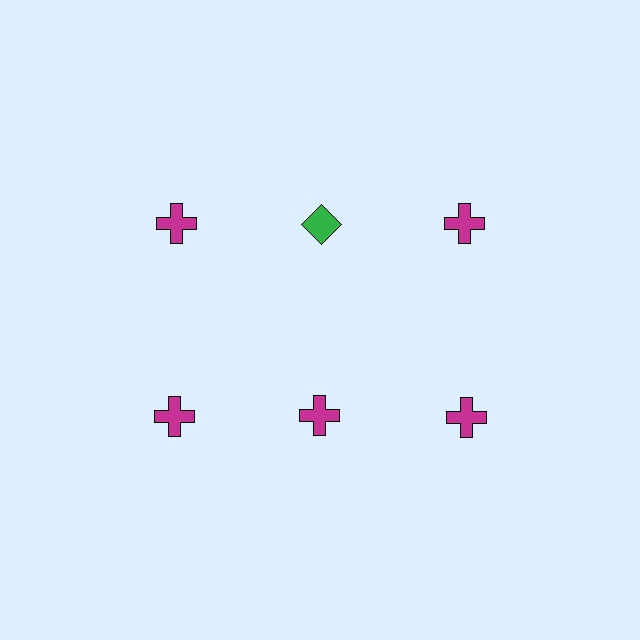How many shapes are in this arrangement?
There are 6 shapes arranged in a grid pattern.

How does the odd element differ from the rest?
It differs in both color (green instead of magenta) and shape (diamond instead of cross).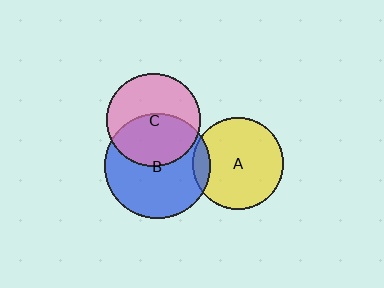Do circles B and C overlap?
Yes.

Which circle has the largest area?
Circle B (blue).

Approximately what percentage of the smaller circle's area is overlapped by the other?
Approximately 50%.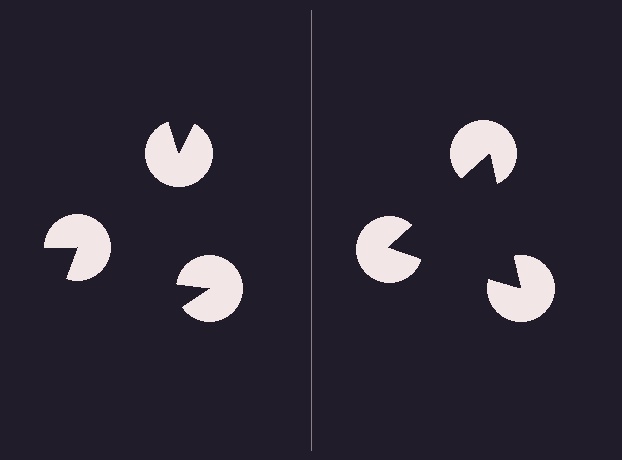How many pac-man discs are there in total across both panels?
6 — 3 on each side.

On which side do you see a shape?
An illusory triangle appears on the right side. On the left side the wedge cuts are rotated, so no coherent shape forms.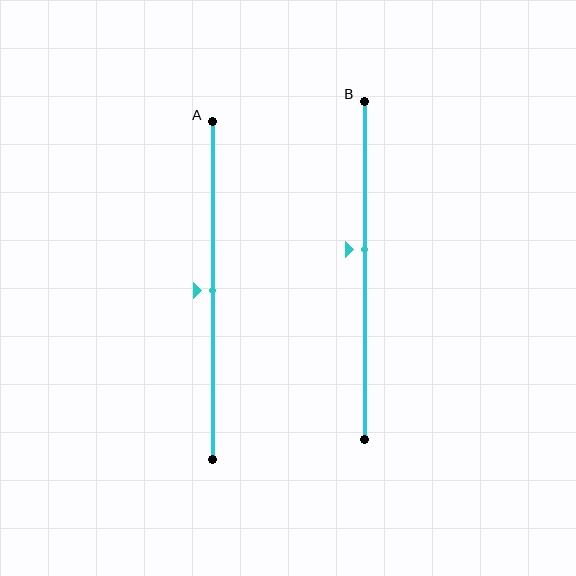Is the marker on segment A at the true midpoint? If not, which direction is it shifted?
Yes, the marker on segment A is at the true midpoint.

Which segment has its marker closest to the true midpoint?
Segment A has its marker closest to the true midpoint.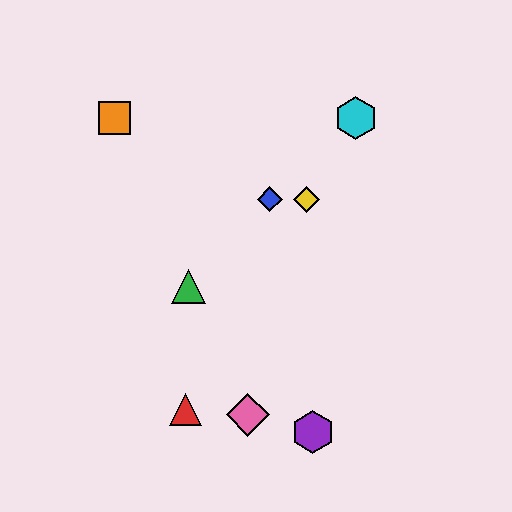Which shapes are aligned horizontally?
The blue diamond, the yellow diamond are aligned horizontally.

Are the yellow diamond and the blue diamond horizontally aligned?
Yes, both are at y≈199.